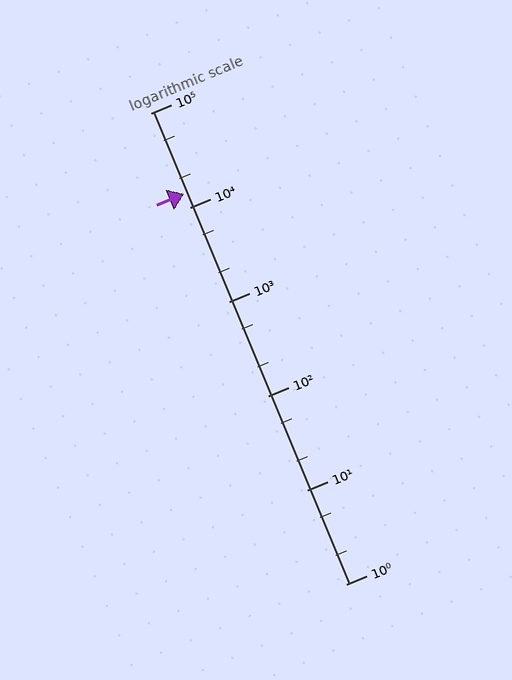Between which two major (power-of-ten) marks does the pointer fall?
The pointer is between 10000 and 100000.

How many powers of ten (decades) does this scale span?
The scale spans 5 decades, from 1 to 100000.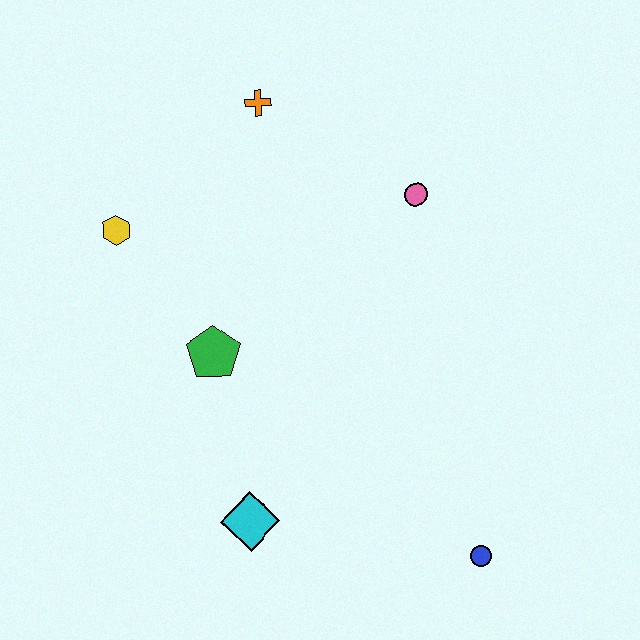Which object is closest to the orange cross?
The pink circle is closest to the orange cross.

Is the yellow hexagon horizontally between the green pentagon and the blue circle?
No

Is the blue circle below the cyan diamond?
Yes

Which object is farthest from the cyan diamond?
The orange cross is farthest from the cyan diamond.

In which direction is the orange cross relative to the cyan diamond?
The orange cross is above the cyan diamond.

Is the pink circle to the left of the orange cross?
No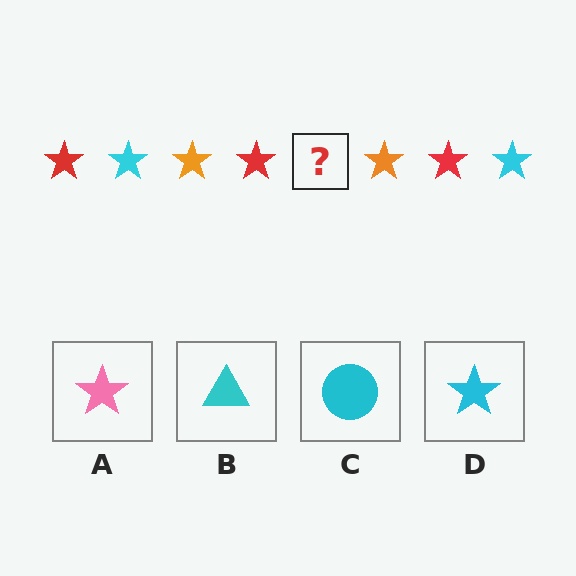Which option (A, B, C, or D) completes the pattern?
D.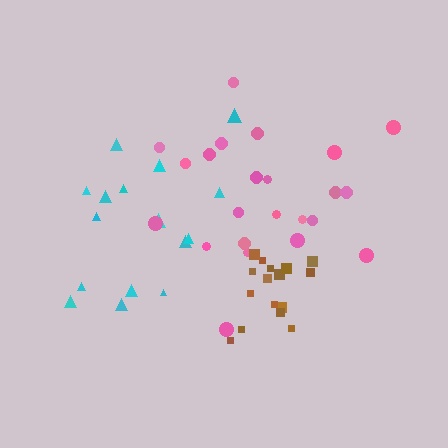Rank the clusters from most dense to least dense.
brown, pink, cyan.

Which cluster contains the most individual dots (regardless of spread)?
Pink (23).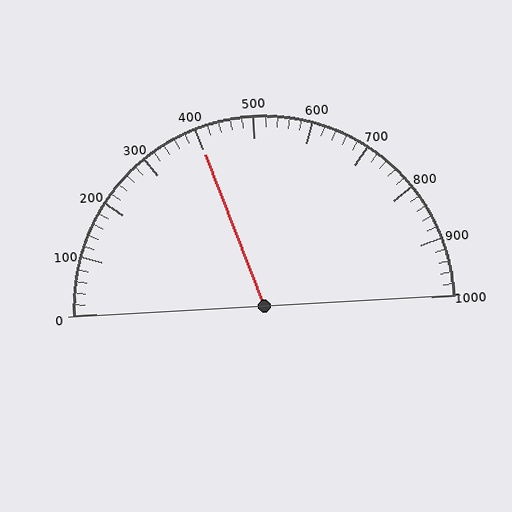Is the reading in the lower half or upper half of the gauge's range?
The reading is in the lower half of the range (0 to 1000).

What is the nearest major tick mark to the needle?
The nearest major tick mark is 400.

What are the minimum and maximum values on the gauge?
The gauge ranges from 0 to 1000.